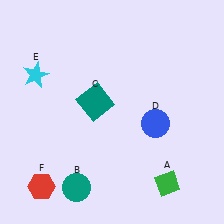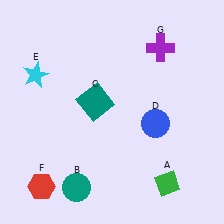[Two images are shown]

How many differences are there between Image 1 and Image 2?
There is 1 difference between the two images.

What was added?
A purple cross (G) was added in Image 2.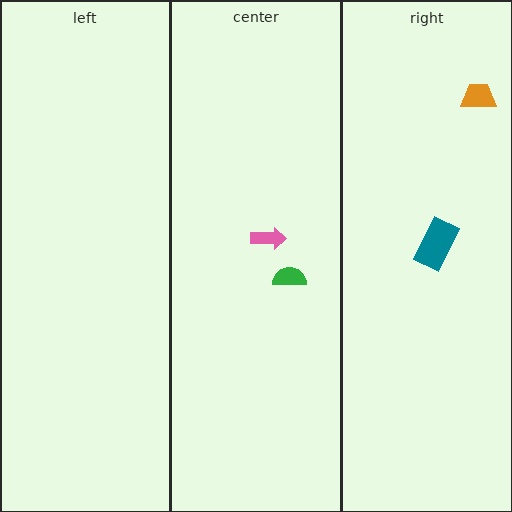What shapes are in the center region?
The green semicircle, the pink arrow.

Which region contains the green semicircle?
The center region.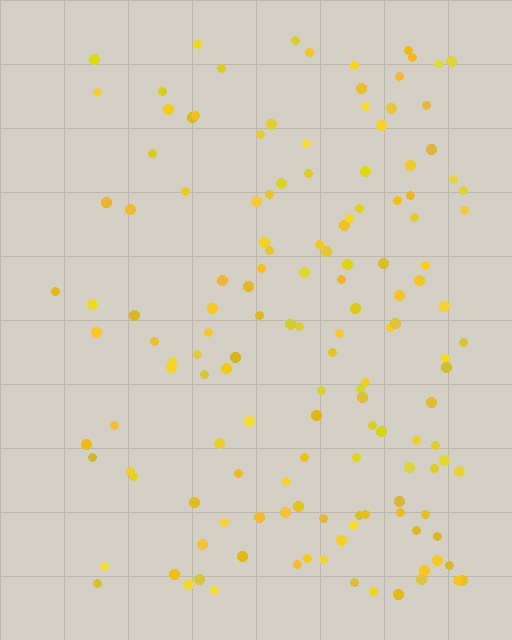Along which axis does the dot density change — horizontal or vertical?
Horizontal.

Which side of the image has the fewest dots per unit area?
The left.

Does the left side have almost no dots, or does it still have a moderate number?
Still a moderate number, just noticeably fewer than the right.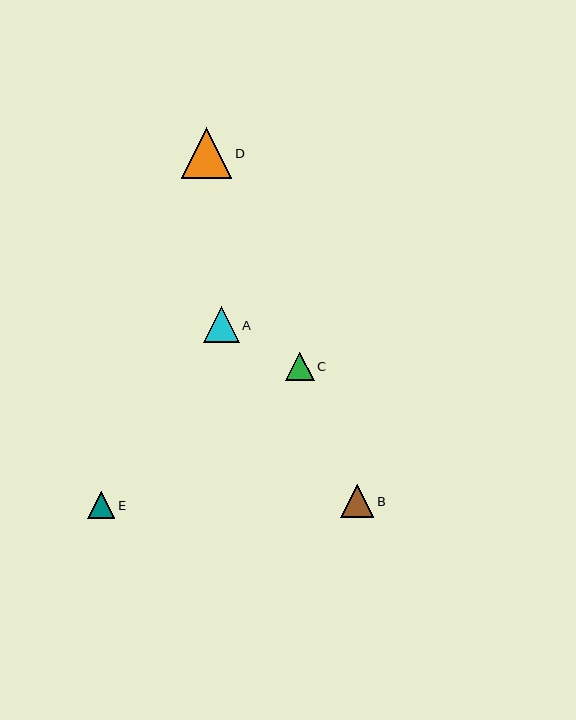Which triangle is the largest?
Triangle D is the largest with a size of approximately 51 pixels.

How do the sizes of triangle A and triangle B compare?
Triangle A and triangle B are approximately the same size.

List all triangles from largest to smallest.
From largest to smallest: D, A, B, C, E.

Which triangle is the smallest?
Triangle E is the smallest with a size of approximately 28 pixels.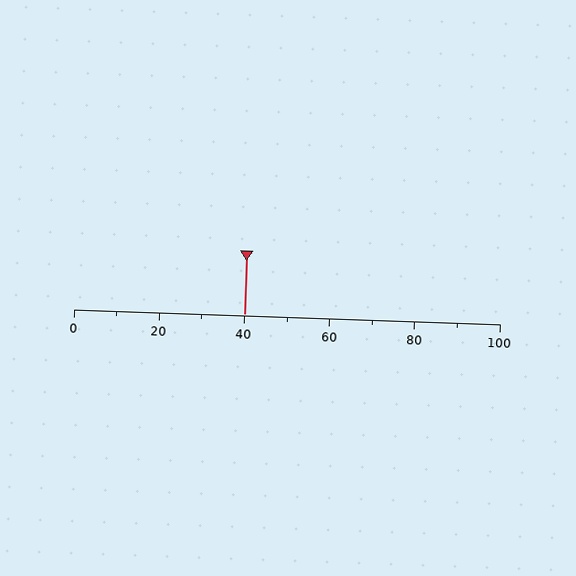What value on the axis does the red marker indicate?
The marker indicates approximately 40.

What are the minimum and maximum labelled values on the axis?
The axis runs from 0 to 100.